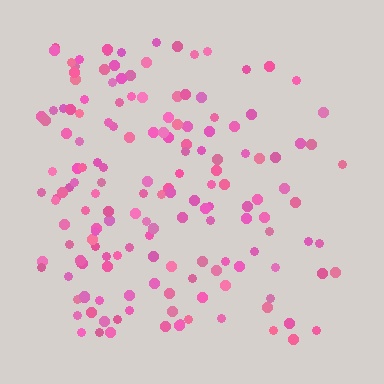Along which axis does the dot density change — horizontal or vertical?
Horizontal.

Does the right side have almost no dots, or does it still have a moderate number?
Still a moderate number, just noticeably fewer than the left.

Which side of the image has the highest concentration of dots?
The left.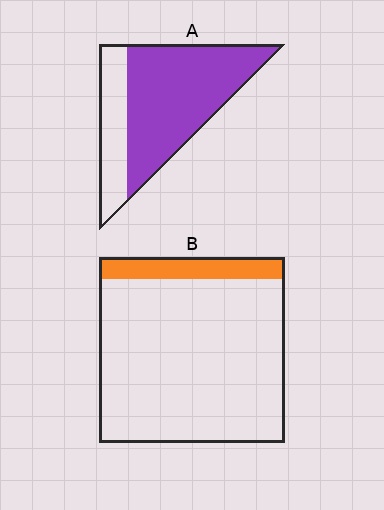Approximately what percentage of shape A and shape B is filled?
A is approximately 70% and B is approximately 10%.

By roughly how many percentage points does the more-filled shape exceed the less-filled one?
By roughly 60 percentage points (A over B).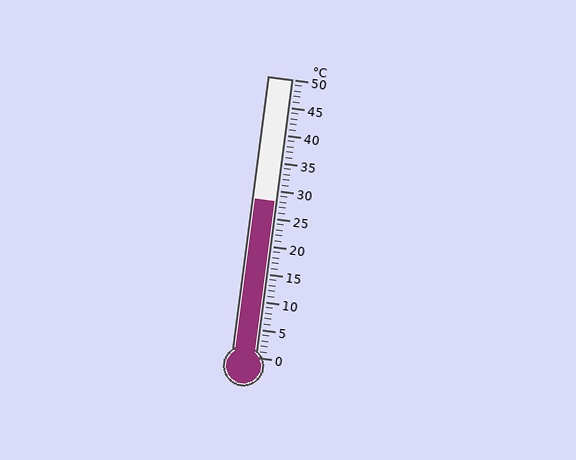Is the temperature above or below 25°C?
The temperature is above 25°C.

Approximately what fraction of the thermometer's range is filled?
The thermometer is filled to approximately 55% of its range.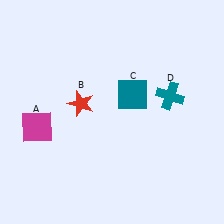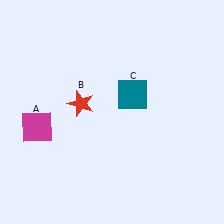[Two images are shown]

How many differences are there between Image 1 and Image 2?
There is 1 difference between the two images.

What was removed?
The teal cross (D) was removed in Image 2.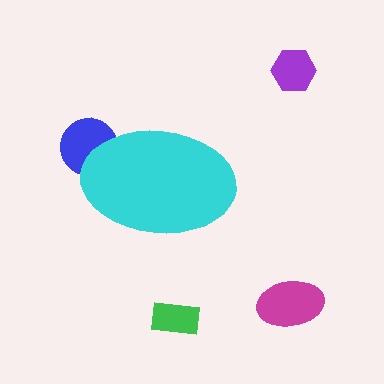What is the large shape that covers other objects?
A cyan ellipse.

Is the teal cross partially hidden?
Yes, the teal cross is partially hidden behind the cyan ellipse.